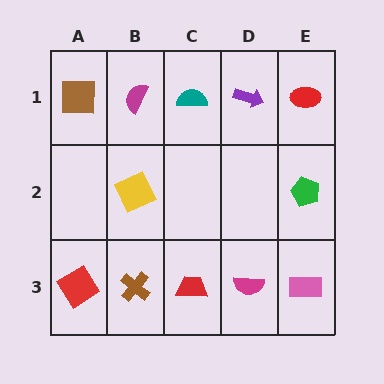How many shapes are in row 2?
2 shapes.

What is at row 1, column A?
A brown square.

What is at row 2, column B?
A yellow square.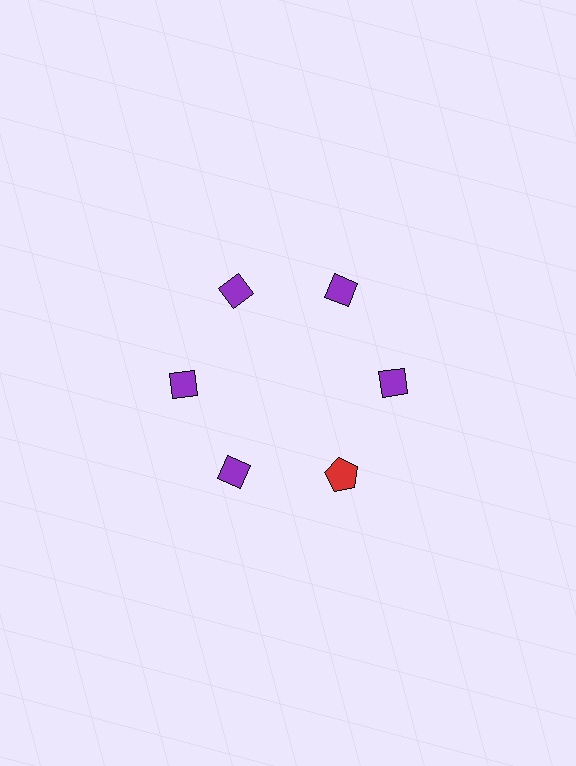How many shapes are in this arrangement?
There are 6 shapes arranged in a ring pattern.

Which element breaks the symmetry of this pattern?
The red pentagon at roughly the 5 o'clock position breaks the symmetry. All other shapes are purple diamonds.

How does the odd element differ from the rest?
It differs in both color (red instead of purple) and shape (pentagon instead of diamond).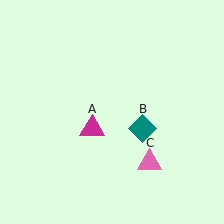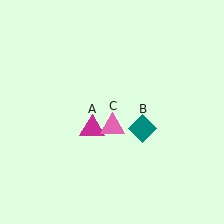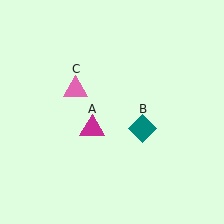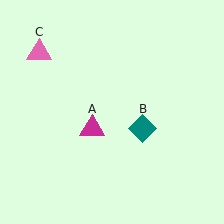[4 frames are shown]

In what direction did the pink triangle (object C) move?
The pink triangle (object C) moved up and to the left.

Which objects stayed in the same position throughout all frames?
Magenta triangle (object A) and teal diamond (object B) remained stationary.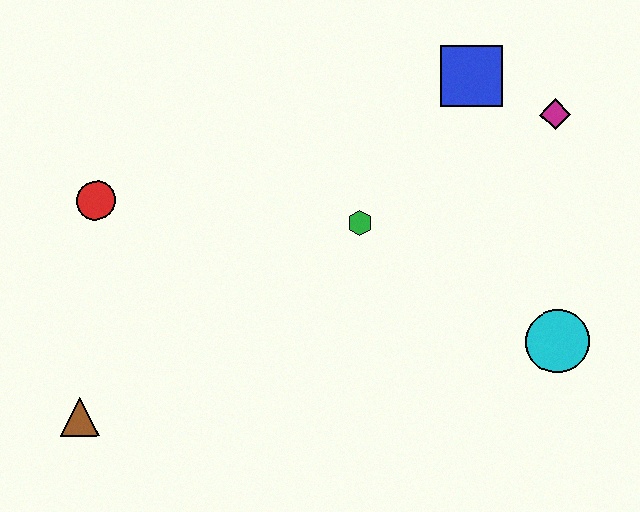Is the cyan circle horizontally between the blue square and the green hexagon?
No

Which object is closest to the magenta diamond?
The blue square is closest to the magenta diamond.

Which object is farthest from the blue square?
The brown triangle is farthest from the blue square.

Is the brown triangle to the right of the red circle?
No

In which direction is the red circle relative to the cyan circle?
The red circle is to the left of the cyan circle.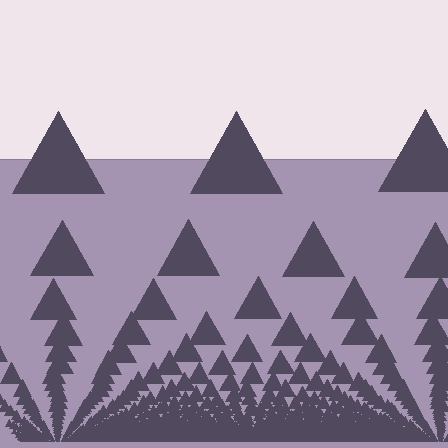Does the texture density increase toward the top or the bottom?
Density increases toward the bottom.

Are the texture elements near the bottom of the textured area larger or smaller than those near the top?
Smaller. The gradient is inverted — elements near the bottom are smaller and denser.